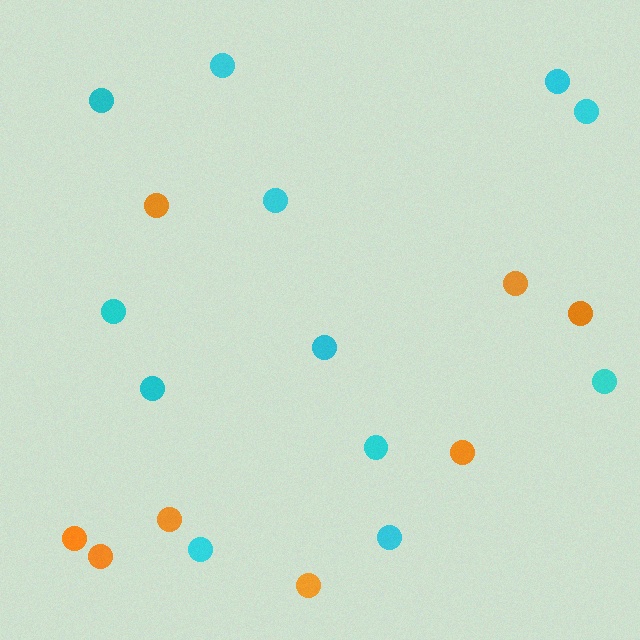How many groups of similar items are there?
There are 2 groups: one group of orange circles (8) and one group of cyan circles (12).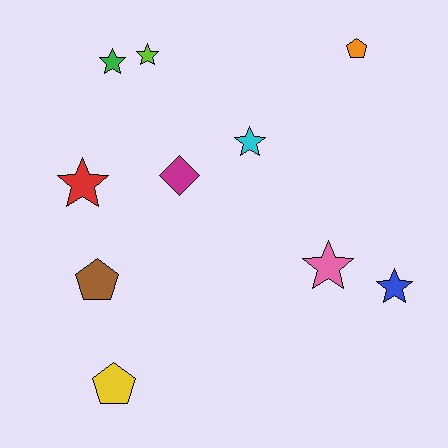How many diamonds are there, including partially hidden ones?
There is 1 diamond.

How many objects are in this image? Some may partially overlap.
There are 10 objects.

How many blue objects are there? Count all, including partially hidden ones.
There is 1 blue object.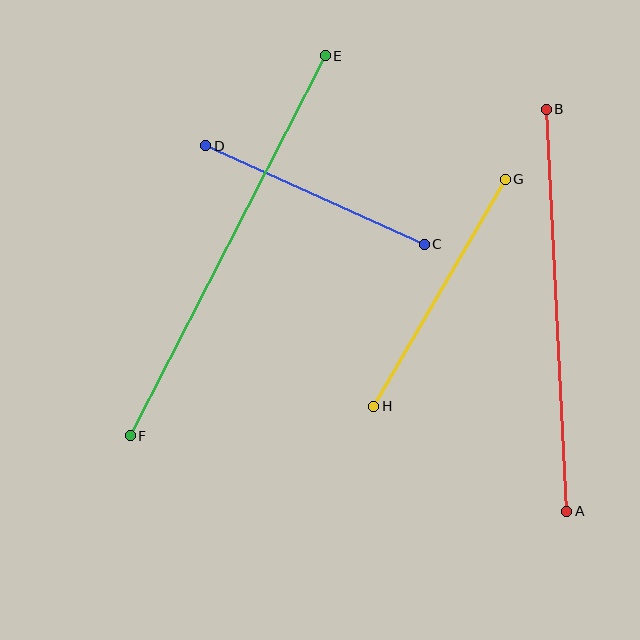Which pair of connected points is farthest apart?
Points E and F are farthest apart.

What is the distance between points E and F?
The distance is approximately 427 pixels.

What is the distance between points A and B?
The distance is approximately 402 pixels.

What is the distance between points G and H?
The distance is approximately 262 pixels.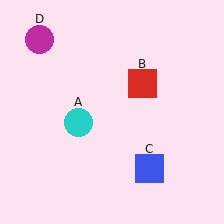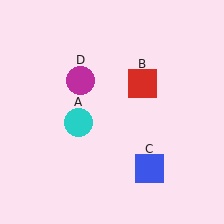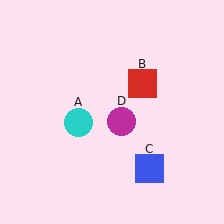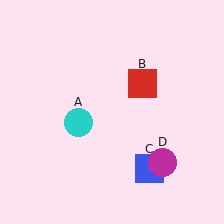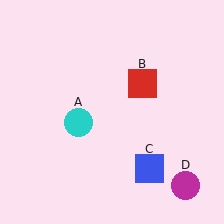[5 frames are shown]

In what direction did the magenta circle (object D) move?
The magenta circle (object D) moved down and to the right.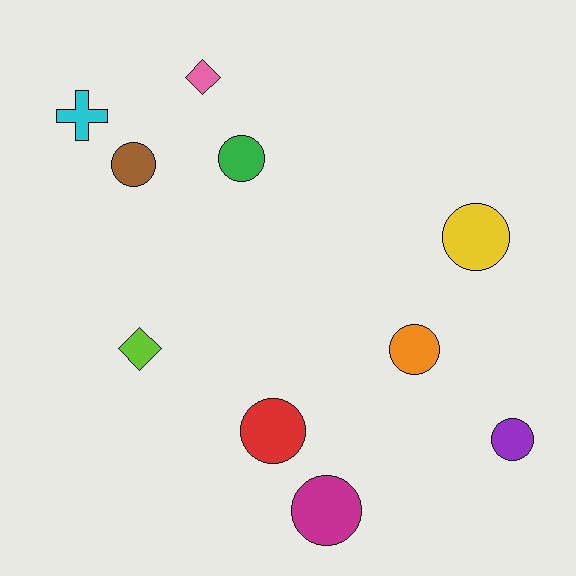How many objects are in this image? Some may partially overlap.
There are 10 objects.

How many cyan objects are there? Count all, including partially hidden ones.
There is 1 cyan object.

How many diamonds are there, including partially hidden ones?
There are 2 diamonds.